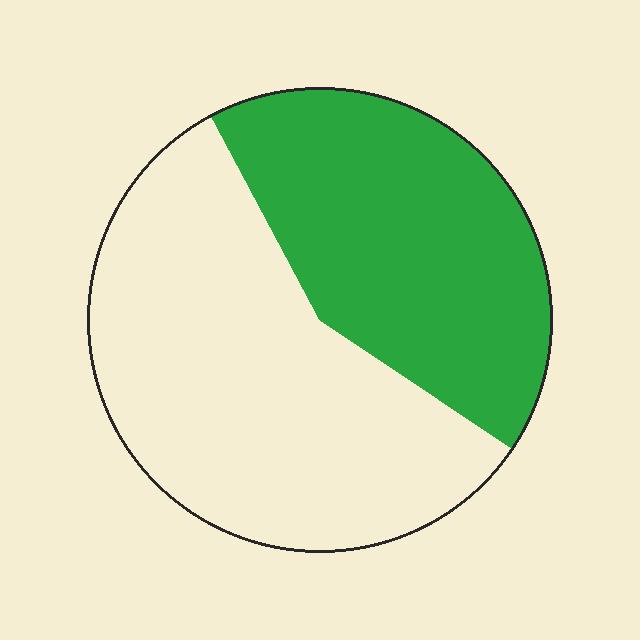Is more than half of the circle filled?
No.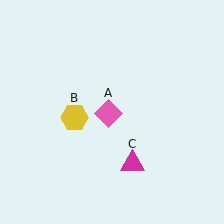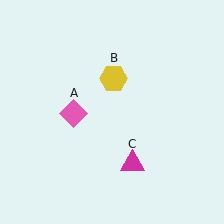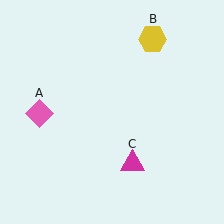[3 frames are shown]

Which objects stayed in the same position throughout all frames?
Magenta triangle (object C) remained stationary.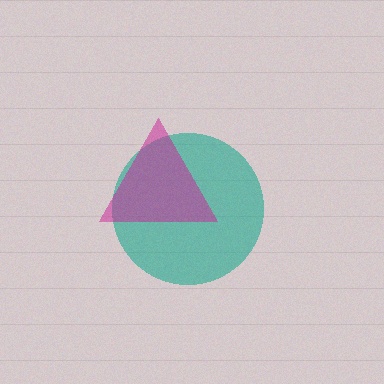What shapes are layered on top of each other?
The layered shapes are: a teal circle, a magenta triangle.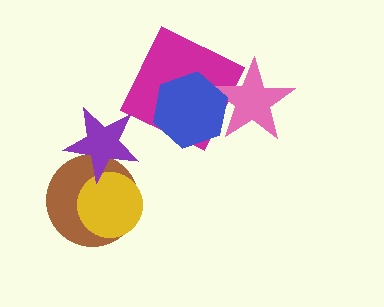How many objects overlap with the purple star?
2 objects overlap with the purple star.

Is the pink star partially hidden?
Yes, it is partially covered by another shape.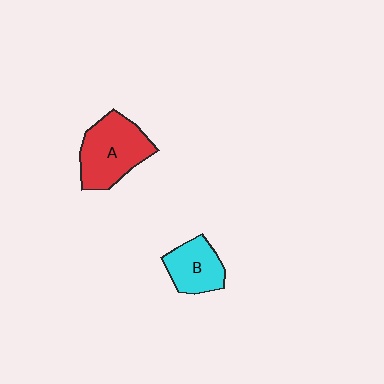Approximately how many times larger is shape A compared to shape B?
Approximately 1.5 times.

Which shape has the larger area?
Shape A (red).